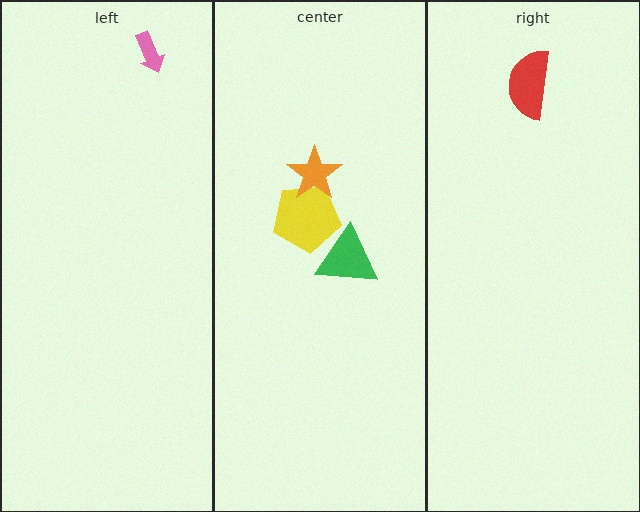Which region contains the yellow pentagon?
The center region.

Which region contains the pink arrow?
The left region.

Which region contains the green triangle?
The center region.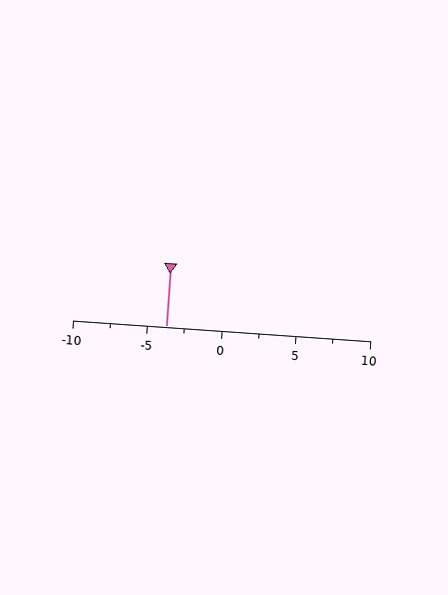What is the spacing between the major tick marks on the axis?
The major ticks are spaced 5 apart.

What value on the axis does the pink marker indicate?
The marker indicates approximately -3.8.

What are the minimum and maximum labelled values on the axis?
The axis runs from -10 to 10.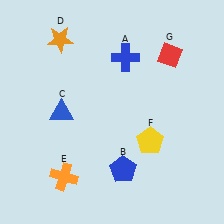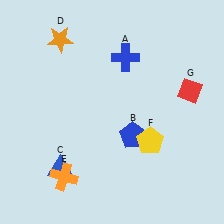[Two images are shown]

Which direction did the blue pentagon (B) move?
The blue pentagon (B) moved up.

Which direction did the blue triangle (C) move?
The blue triangle (C) moved down.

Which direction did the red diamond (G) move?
The red diamond (G) moved down.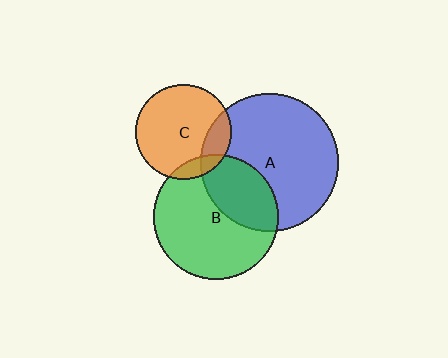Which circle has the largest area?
Circle A (blue).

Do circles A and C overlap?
Yes.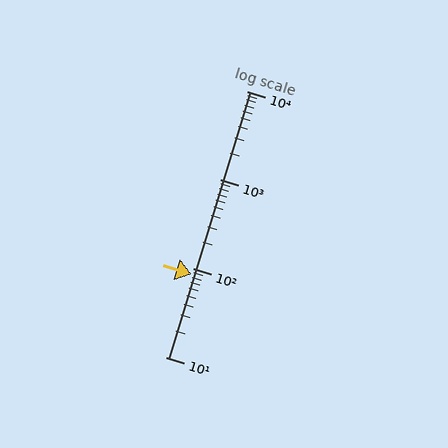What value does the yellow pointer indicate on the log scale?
The pointer indicates approximately 86.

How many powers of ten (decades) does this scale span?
The scale spans 3 decades, from 10 to 10000.